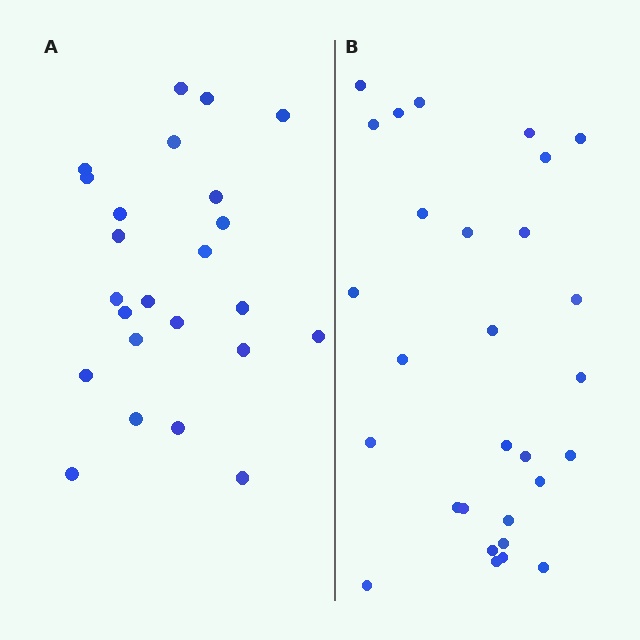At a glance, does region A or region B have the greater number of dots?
Region B (the right region) has more dots.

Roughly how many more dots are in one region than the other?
Region B has about 5 more dots than region A.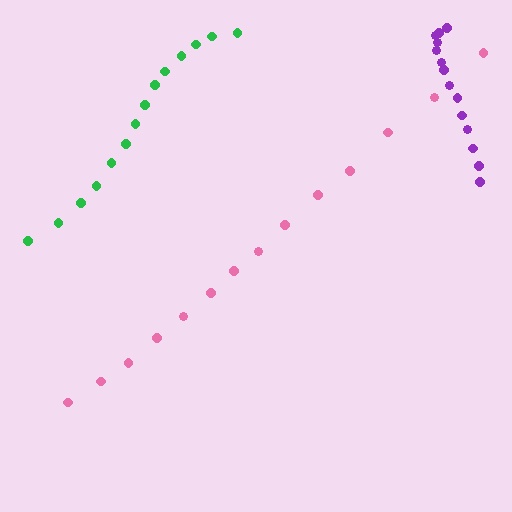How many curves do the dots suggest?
There are 3 distinct paths.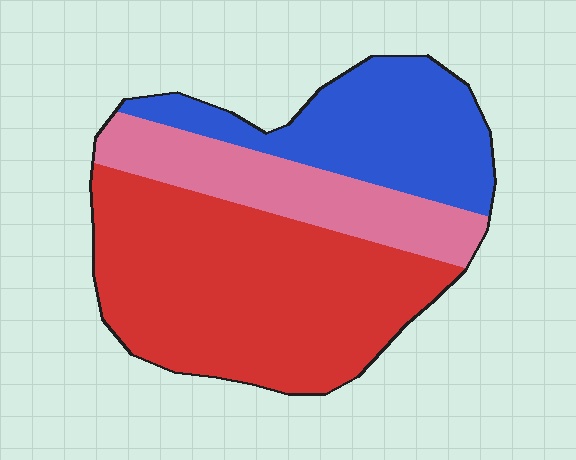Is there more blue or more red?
Red.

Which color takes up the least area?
Pink, at roughly 20%.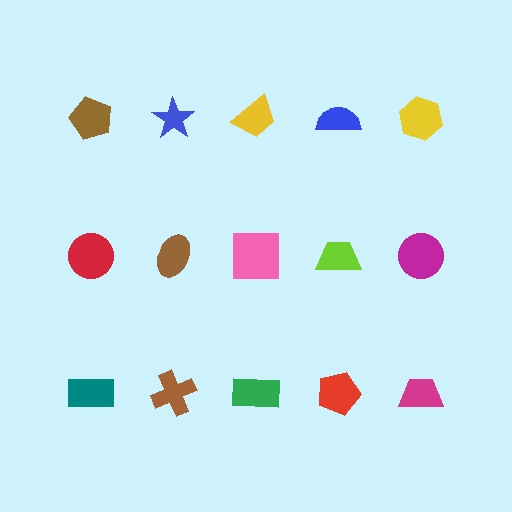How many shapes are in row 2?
5 shapes.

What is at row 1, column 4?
A blue semicircle.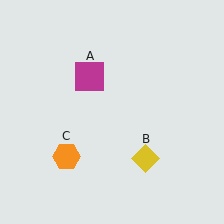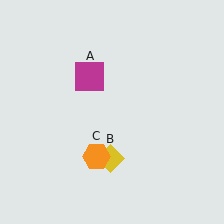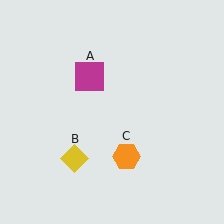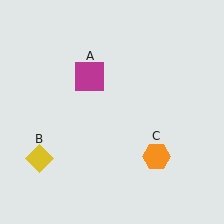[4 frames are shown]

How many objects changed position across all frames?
2 objects changed position: yellow diamond (object B), orange hexagon (object C).